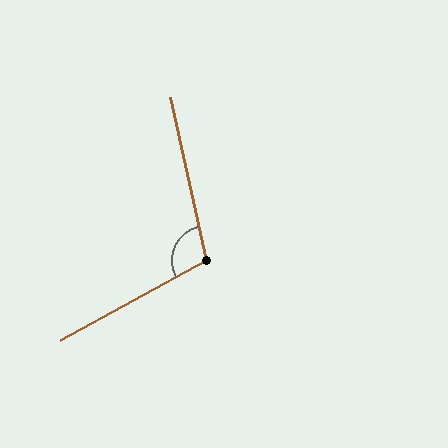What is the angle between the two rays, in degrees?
Approximately 106 degrees.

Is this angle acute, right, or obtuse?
It is obtuse.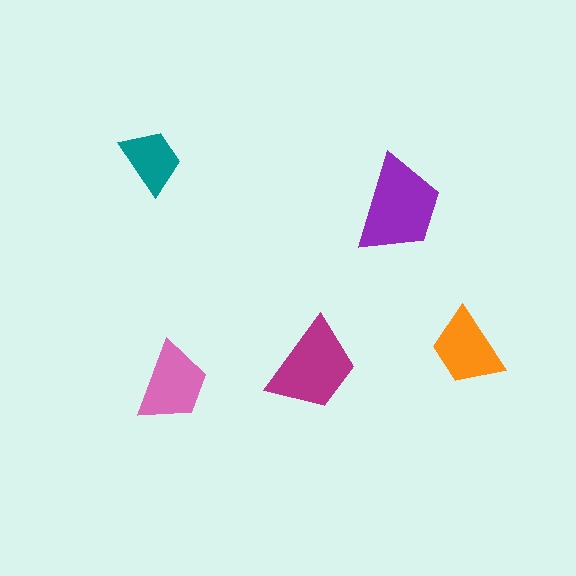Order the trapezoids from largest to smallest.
the purple one, the magenta one, the pink one, the orange one, the teal one.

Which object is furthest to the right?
The orange trapezoid is rightmost.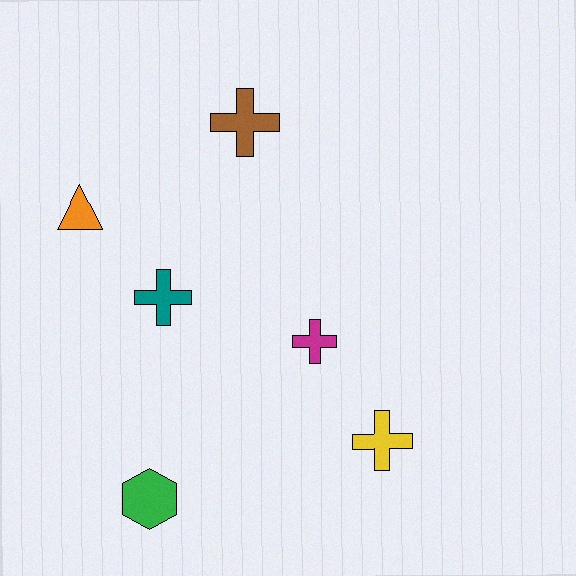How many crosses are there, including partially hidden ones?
There are 4 crosses.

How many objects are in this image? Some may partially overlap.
There are 6 objects.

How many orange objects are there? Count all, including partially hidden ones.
There is 1 orange object.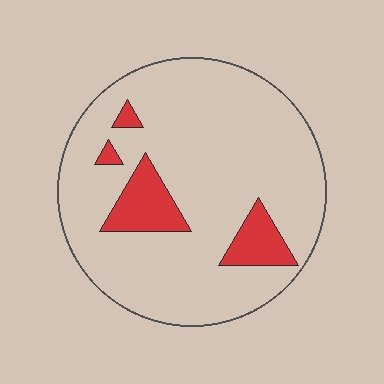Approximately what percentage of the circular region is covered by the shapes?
Approximately 15%.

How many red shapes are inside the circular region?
4.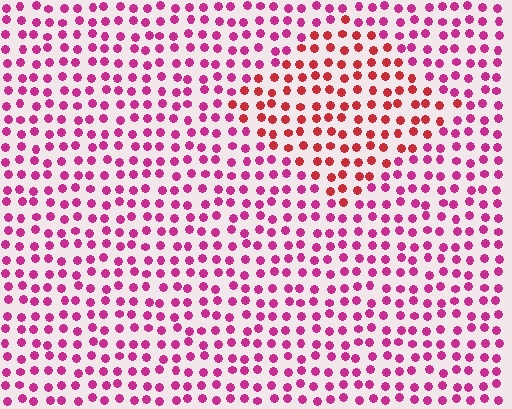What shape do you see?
I see a diamond.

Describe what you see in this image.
The image is filled with small magenta elements in a uniform arrangement. A diamond-shaped region is visible where the elements are tinted to a slightly different hue, forming a subtle color boundary.